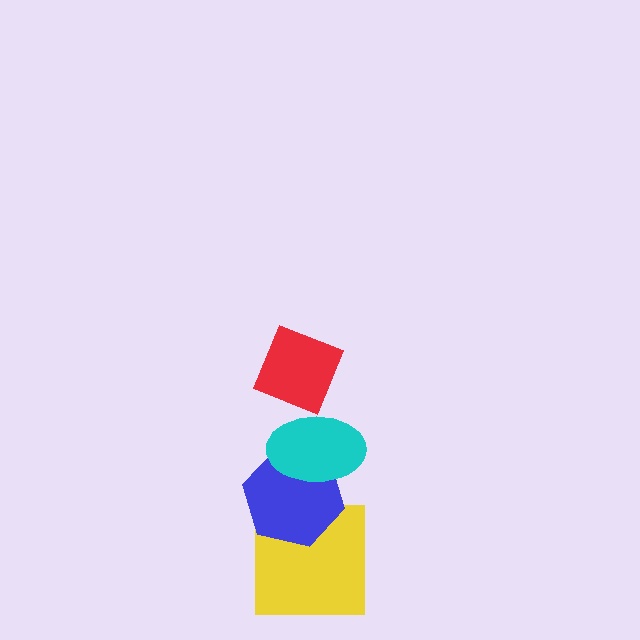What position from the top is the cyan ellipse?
The cyan ellipse is 2nd from the top.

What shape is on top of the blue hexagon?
The cyan ellipse is on top of the blue hexagon.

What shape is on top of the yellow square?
The blue hexagon is on top of the yellow square.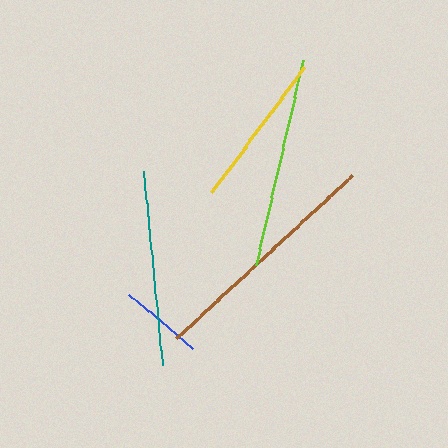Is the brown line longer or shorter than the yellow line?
The brown line is longer than the yellow line.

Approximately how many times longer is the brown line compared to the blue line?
The brown line is approximately 2.8 times the length of the blue line.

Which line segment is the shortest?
The blue line is the shortest at approximately 84 pixels.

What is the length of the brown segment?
The brown segment is approximately 239 pixels long.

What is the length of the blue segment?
The blue segment is approximately 84 pixels long.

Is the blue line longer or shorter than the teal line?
The teal line is longer than the blue line.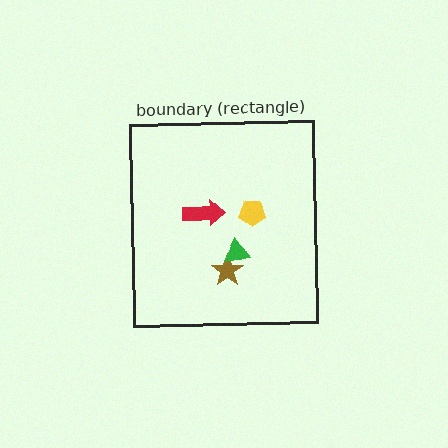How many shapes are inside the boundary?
4 inside, 0 outside.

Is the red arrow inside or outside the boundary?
Inside.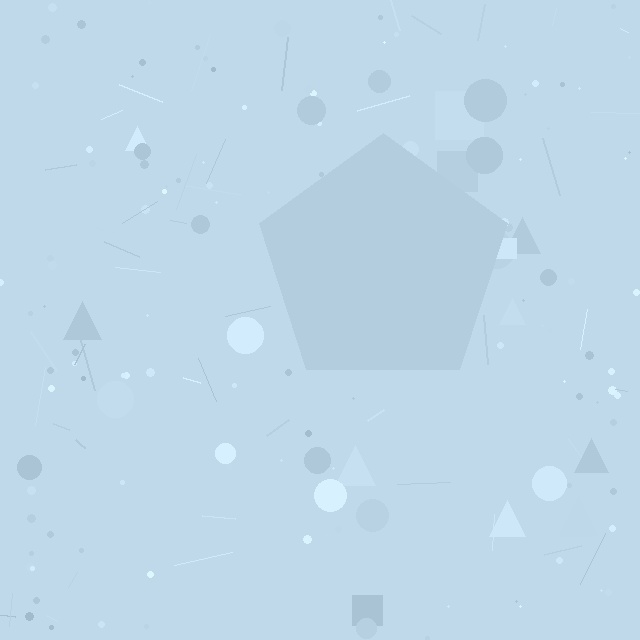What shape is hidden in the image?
A pentagon is hidden in the image.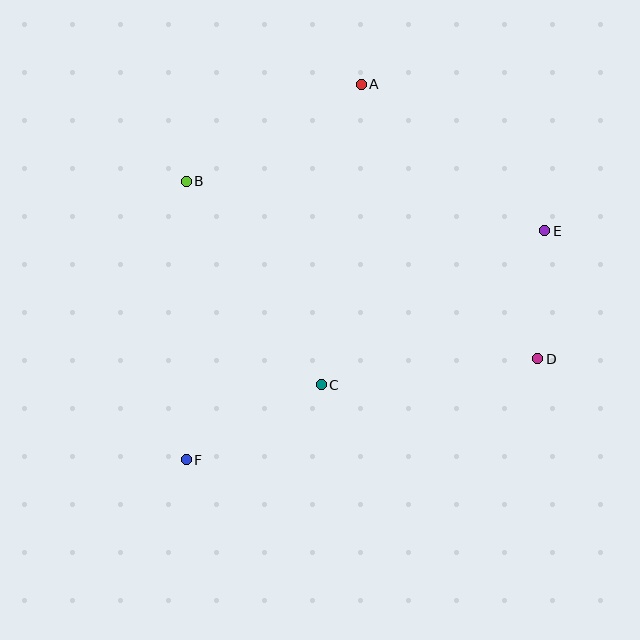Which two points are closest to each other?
Points D and E are closest to each other.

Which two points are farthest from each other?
Points E and F are farthest from each other.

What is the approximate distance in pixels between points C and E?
The distance between C and E is approximately 271 pixels.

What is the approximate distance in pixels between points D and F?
The distance between D and F is approximately 365 pixels.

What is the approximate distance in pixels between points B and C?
The distance between B and C is approximately 245 pixels.